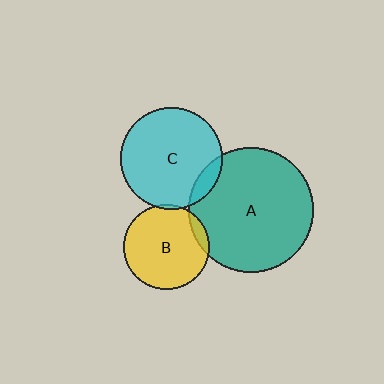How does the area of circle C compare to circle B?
Approximately 1.4 times.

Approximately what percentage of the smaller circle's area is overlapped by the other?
Approximately 10%.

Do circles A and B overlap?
Yes.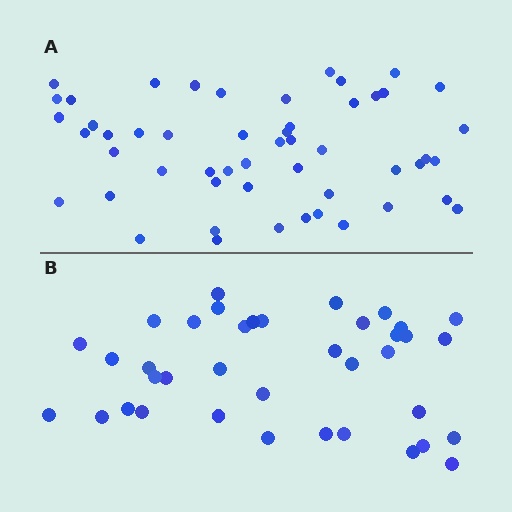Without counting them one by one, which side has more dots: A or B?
Region A (the top region) has more dots.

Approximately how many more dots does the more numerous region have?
Region A has approximately 15 more dots than region B.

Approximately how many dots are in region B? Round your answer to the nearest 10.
About 40 dots. (The exact count is 38, which rounds to 40.)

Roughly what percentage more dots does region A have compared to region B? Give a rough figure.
About 35% more.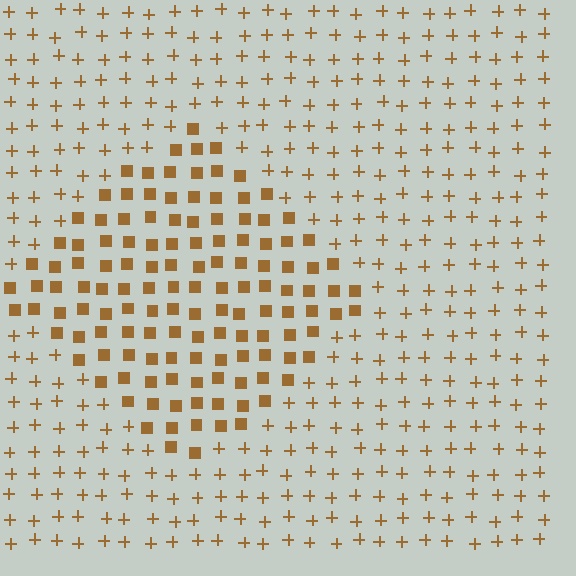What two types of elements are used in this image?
The image uses squares inside the diamond region and plus signs outside it.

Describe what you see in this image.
The image is filled with small brown elements arranged in a uniform grid. A diamond-shaped region contains squares, while the surrounding area contains plus signs. The boundary is defined purely by the change in element shape.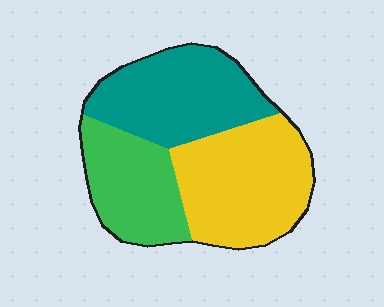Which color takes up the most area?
Yellow, at roughly 40%.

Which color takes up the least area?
Green, at roughly 25%.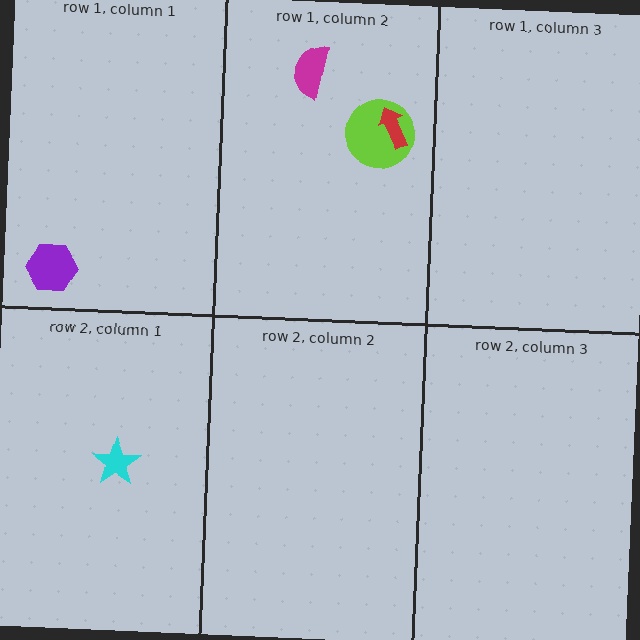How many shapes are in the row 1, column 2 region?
3.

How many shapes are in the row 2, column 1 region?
1.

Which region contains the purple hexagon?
The row 1, column 1 region.